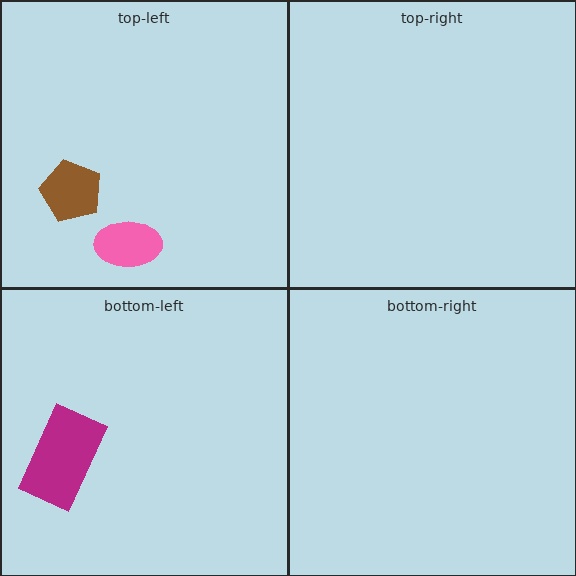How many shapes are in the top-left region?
2.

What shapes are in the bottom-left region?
The magenta rectangle.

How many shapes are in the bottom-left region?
1.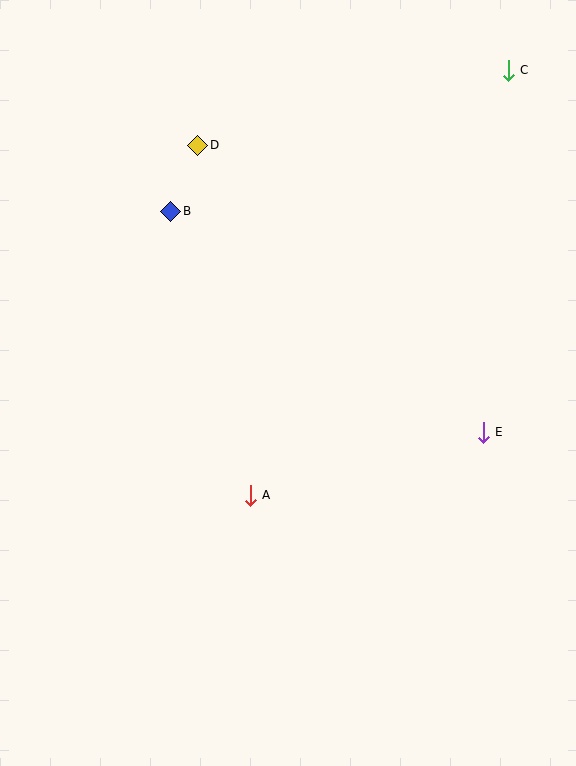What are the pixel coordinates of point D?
Point D is at (198, 145).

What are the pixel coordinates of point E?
Point E is at (483, 432).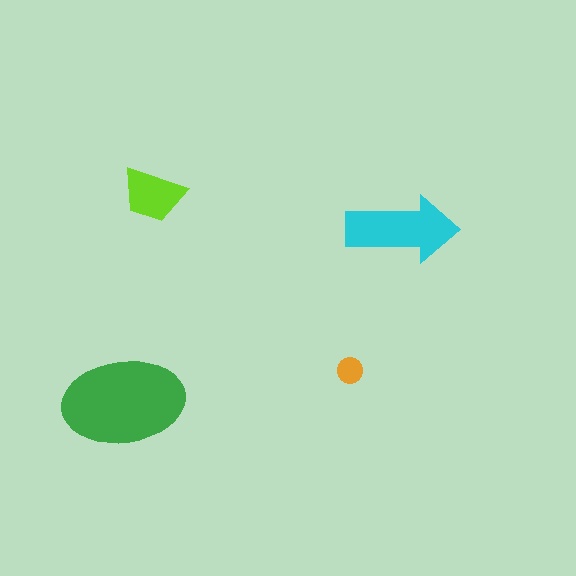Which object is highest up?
The lime trapezoid is topmost.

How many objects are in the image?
There are 4 objects in the image.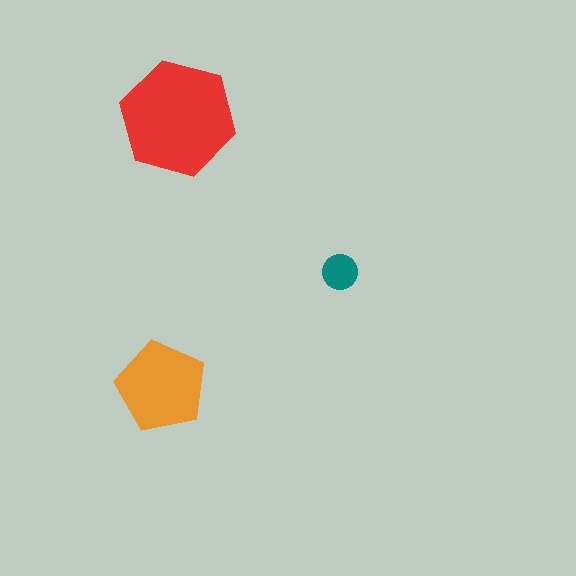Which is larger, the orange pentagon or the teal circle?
The orange pentagon.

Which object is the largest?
The red hexagon.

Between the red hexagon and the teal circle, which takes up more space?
The red hexagon.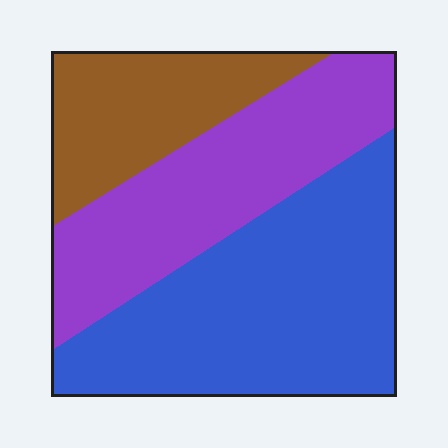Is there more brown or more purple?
Purple.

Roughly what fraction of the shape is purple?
Purple takes up about one third (1/3) of the shape.